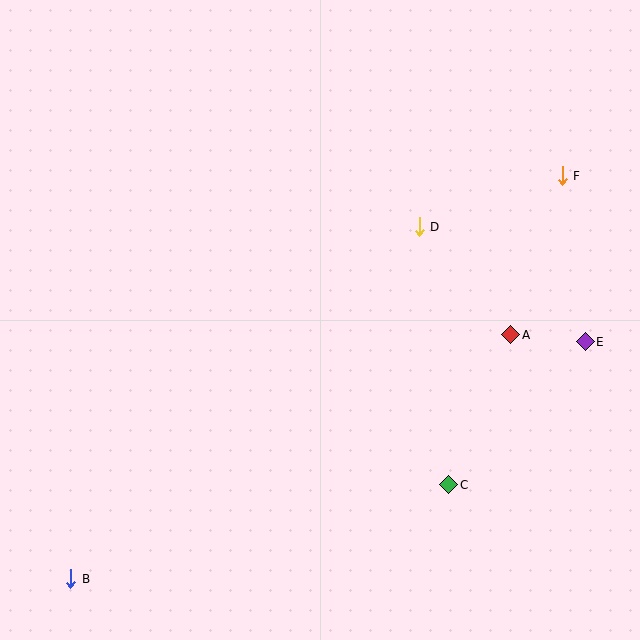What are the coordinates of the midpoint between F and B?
The midpoint between F and B is at (316, 377).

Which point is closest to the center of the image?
Point D at (419, 227) is closest to the center.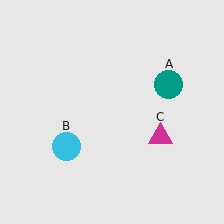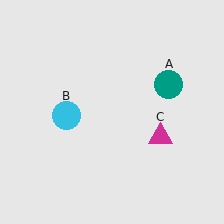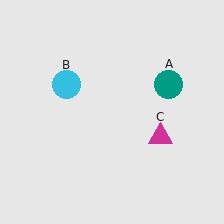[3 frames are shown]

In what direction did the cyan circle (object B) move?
The cyan circle (object B) moved up.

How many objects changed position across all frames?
1 object changed position: cyan circle (object B).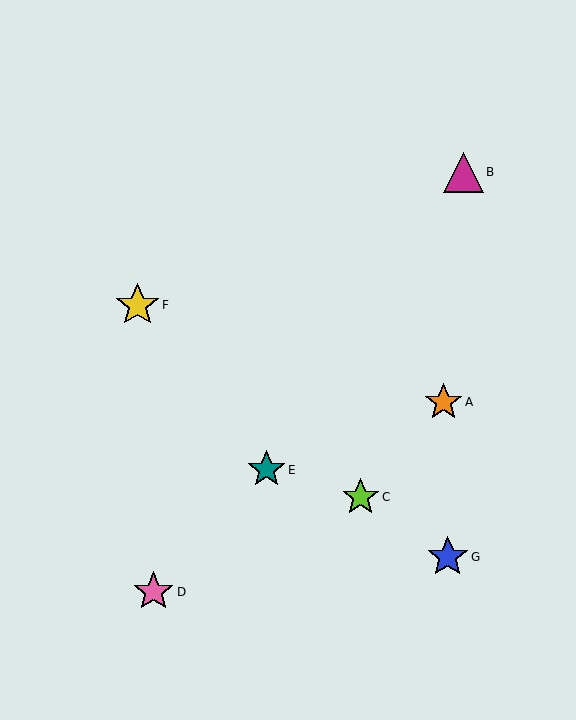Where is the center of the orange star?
The center of the orange star is at (443, 402).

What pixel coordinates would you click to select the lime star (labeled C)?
Click at (361, 497) to select the lime star C.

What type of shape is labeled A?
Shape A is an orange star.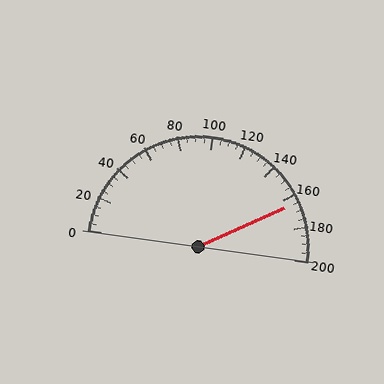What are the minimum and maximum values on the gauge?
The gauge ranges from 0 to 200.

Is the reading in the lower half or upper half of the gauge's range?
The reading is in the upper half of the range (0 to 200).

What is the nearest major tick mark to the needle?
The nearest major tick mark is 160.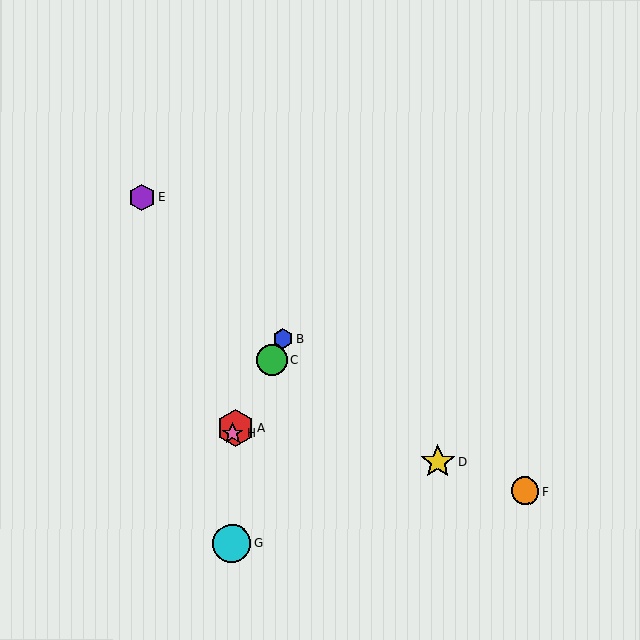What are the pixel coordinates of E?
Object E is at (142, 197).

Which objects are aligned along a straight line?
Objects A, B, C, H are aligned along a straight line.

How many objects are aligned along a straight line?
4 objects (A, B, C, H) are aligned along a straight line.